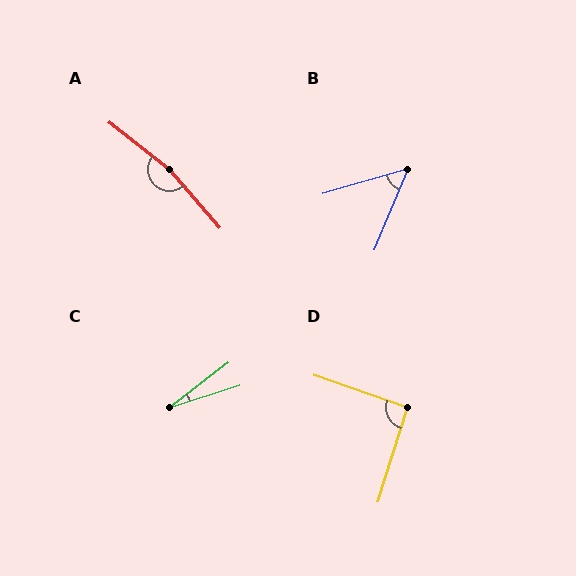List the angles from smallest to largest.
C (19°), B (51°), D (92°), A (169°).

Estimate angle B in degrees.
Approximately 51 degrees.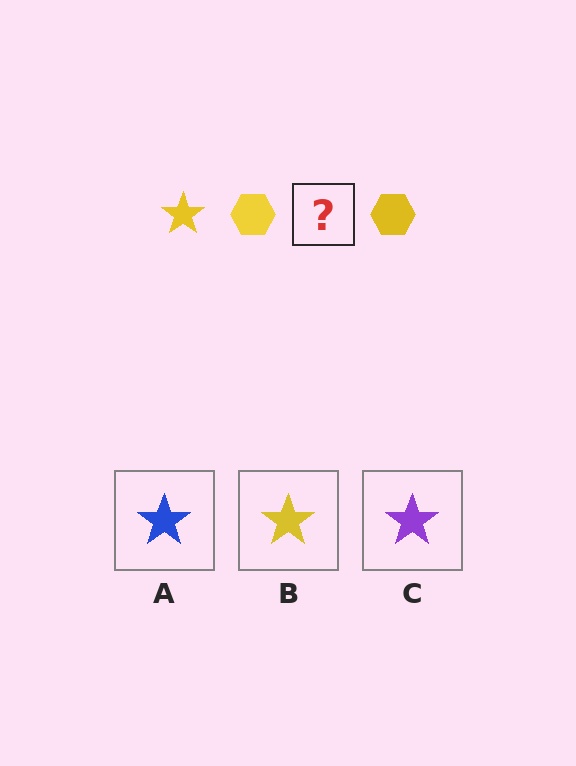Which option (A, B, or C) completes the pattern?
B.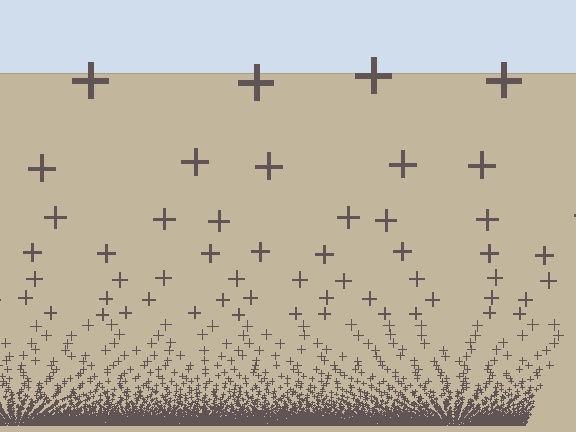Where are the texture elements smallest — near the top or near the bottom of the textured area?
Near the bottom.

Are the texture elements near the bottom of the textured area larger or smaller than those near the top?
Smaller. The gradient is inverted — elements near the bottom are smaller and denser.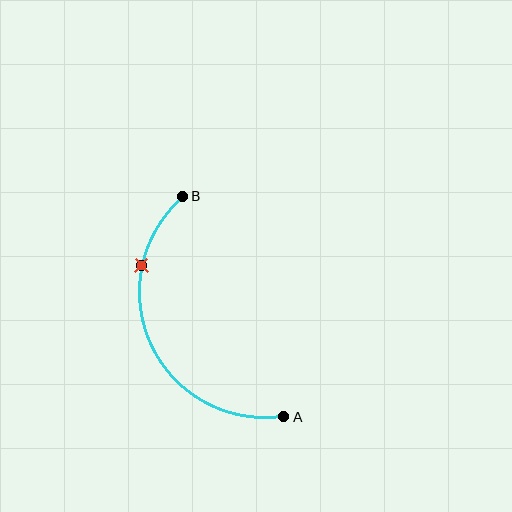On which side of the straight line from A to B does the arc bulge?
The arc bulges to the left of the straight line connecting A and B.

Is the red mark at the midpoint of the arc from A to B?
No. The red mark lies on the arc but is closer to endpoint B. The arc midpoint would be at the point on the curve equidistant along the arc from both A and B.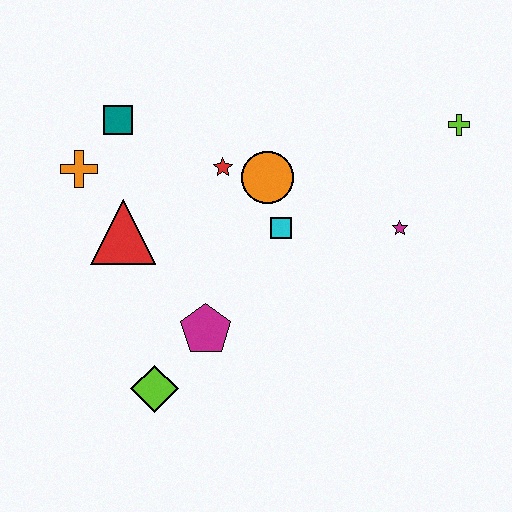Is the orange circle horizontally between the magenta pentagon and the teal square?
No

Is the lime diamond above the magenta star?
No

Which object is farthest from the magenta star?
The orange cross is farthest from the magenta star.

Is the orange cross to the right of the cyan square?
No